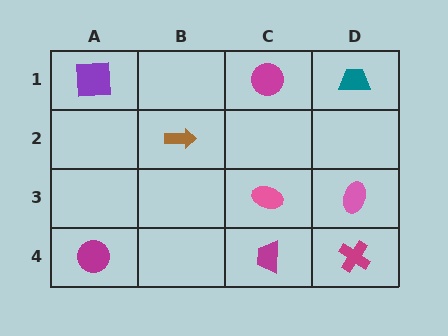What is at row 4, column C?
A magenta trapezoid.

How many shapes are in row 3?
2 shapes.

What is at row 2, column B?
A brown arrow.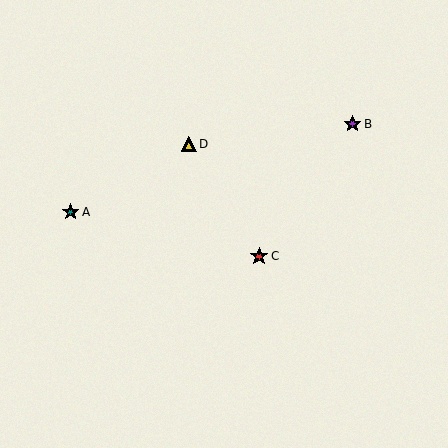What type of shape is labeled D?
Shape D is a yellow triangle.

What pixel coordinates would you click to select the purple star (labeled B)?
Click at (352, 124) to select the purple star B.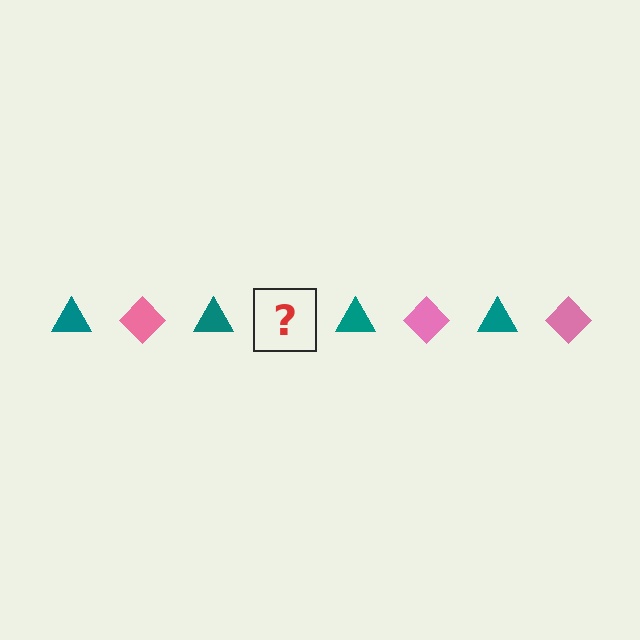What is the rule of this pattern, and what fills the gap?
The rule is that the pattern alternates between teal triangle and pink diamond. The gap should be filled with a pink diamond.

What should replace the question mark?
The question mark should be replaced with a pink diamond.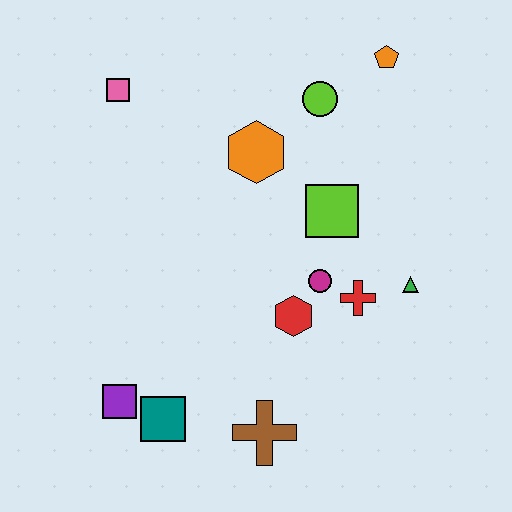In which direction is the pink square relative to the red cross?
The pink square is to the left of the red cross.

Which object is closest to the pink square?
The orange hexagon is closest to the pink square.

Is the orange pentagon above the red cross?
Yes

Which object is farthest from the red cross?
The pink square is farthest from the red cross.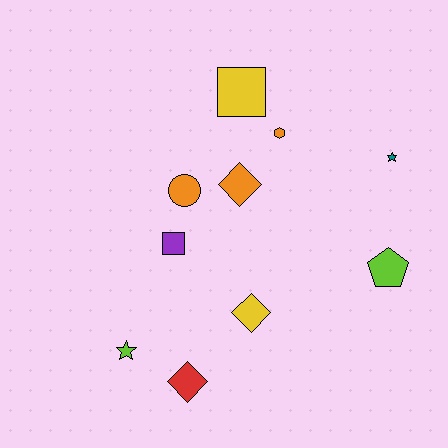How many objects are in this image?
There are 10 objects.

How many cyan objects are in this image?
There are no cyan objects.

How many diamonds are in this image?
There are 3 diamonds.